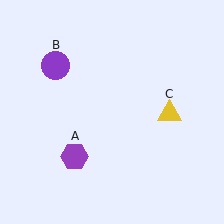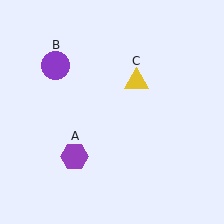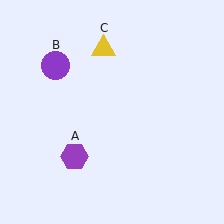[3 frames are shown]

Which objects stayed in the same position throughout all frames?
Purple hexagon (object A) and purple circle (object B) remained stationary.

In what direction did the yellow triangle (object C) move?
The yellow triangle (object C) moved up and to the left.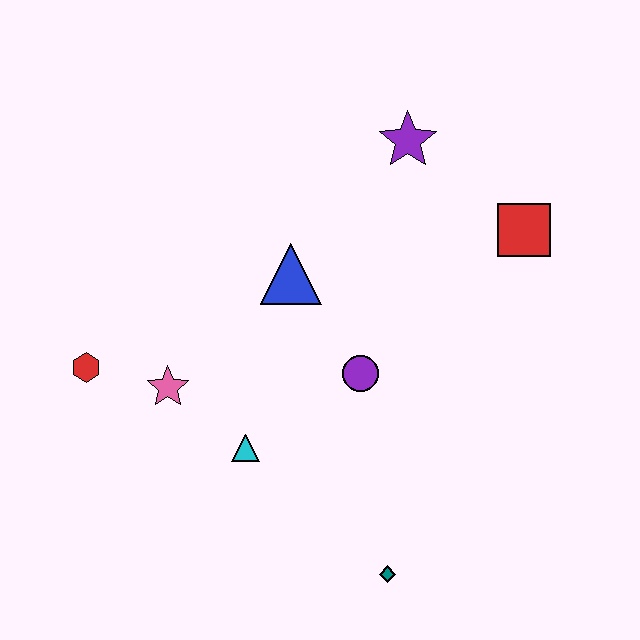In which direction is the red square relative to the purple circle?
The red square is to the right of the purple circle.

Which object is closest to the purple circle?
The blue triangle is closest to the purple circle.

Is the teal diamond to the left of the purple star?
Yes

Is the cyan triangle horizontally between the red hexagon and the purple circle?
Yes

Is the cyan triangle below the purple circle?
Yes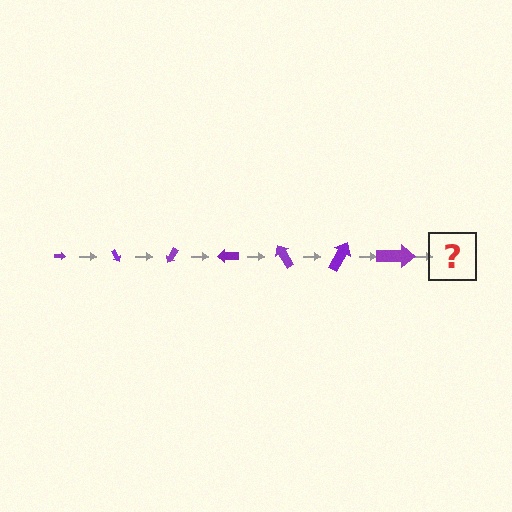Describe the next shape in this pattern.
It should be an arrow, larger than the previous one and rotated 420 degrees from the start.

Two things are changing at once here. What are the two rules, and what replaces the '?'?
The two rules are that the arrow grows larger each step and it rotates 60 degrees each step. The '?' should be an arrow, larger than the previous one and rotated 420 degrees from the start.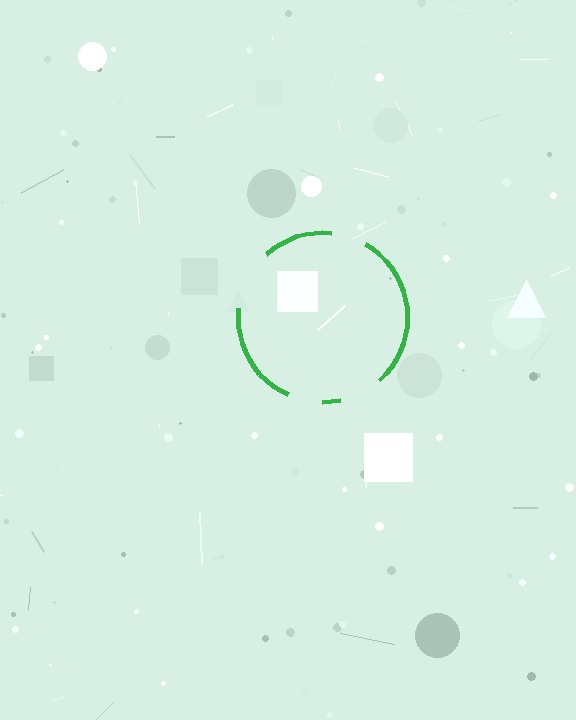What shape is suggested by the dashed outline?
The dashed outline suggests a circle.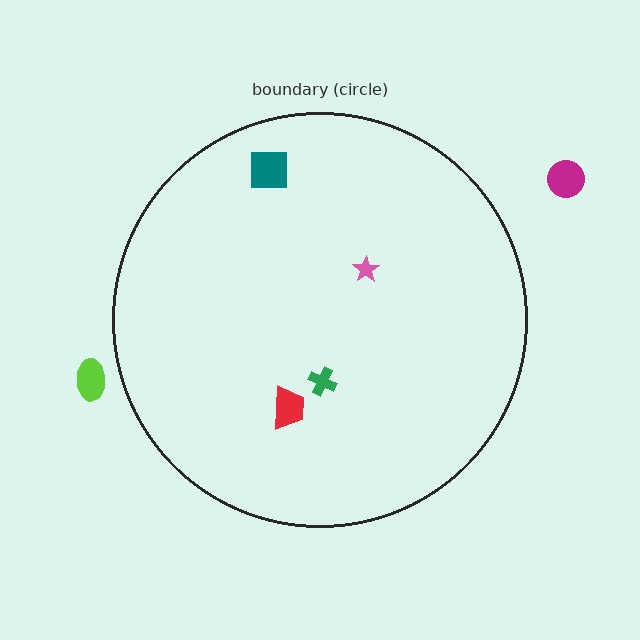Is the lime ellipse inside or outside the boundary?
Outside.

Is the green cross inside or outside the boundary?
Inside.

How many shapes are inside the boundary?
4 inside, 2 outside.